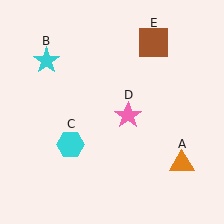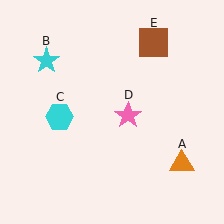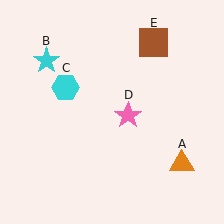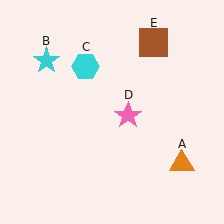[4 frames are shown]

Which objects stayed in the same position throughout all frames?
Orange triangle (object A) and cyan star (object B) and pink star (object D) and brown square (object E) remained stationary.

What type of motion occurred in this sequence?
The cyan hexagon (object C) rotated clockwise around the center of the scene.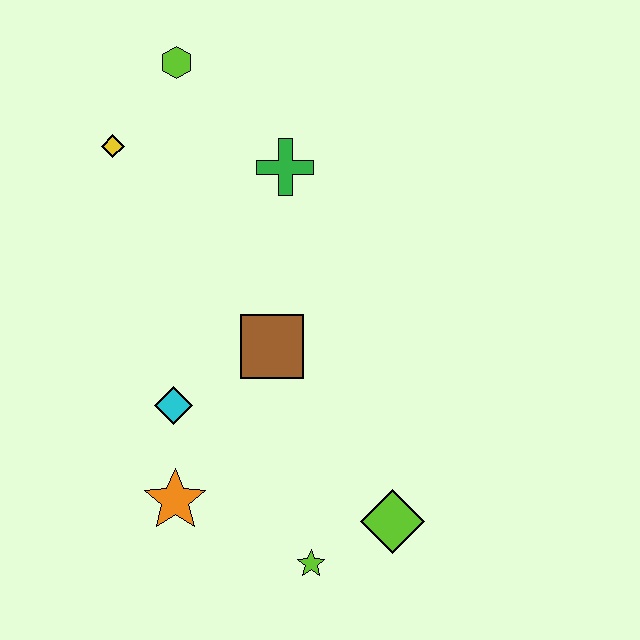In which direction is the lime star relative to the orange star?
The lime star is to the right of the orange star.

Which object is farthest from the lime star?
The lime hexagon is farthest from the lime star.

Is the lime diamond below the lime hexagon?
Yes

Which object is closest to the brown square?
The cyan diamond is closest to the brown square.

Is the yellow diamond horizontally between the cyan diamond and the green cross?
No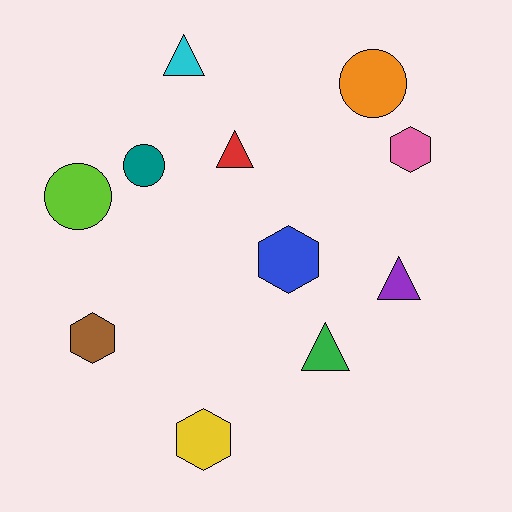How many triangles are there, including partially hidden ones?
There are 4 triangles.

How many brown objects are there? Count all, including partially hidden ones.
There is 1 brown object.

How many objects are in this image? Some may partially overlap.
There are 11 objects.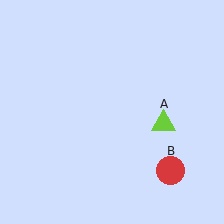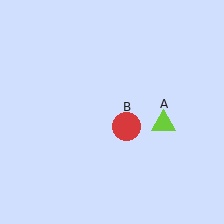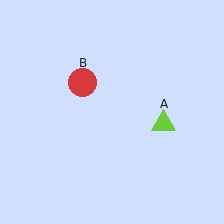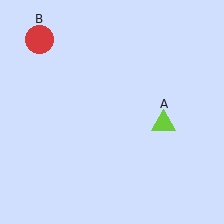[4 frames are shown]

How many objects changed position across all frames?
1 object changed position: red circle (object B).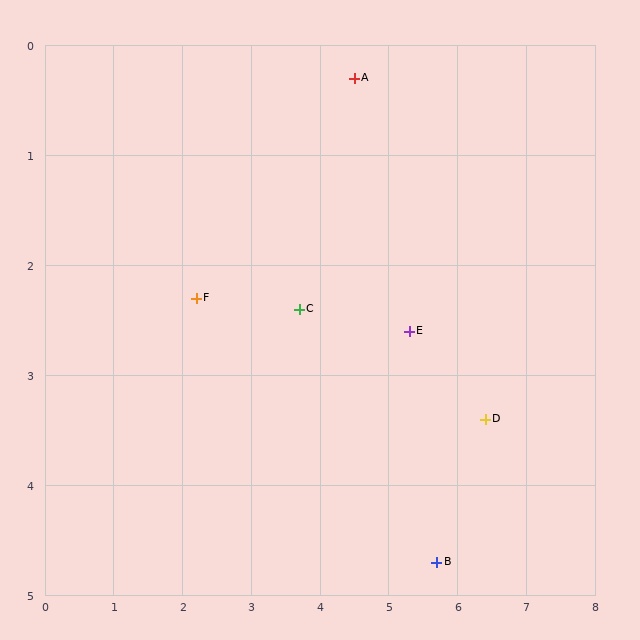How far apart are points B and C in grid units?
Points B and C are about 3.0 grid units apart.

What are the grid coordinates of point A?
Point A is at approximately (4.5, 0.3).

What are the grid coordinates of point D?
Point D is at approximately (6.4, 3.4).